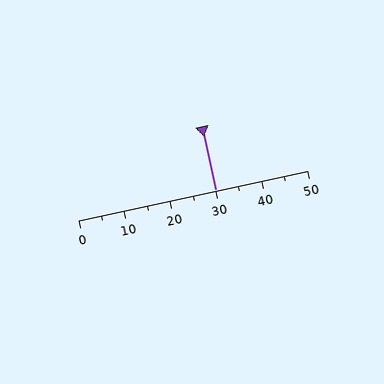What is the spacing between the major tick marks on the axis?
The major ticks are spaced 10 apart.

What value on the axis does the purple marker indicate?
The marker indicates approximately 30.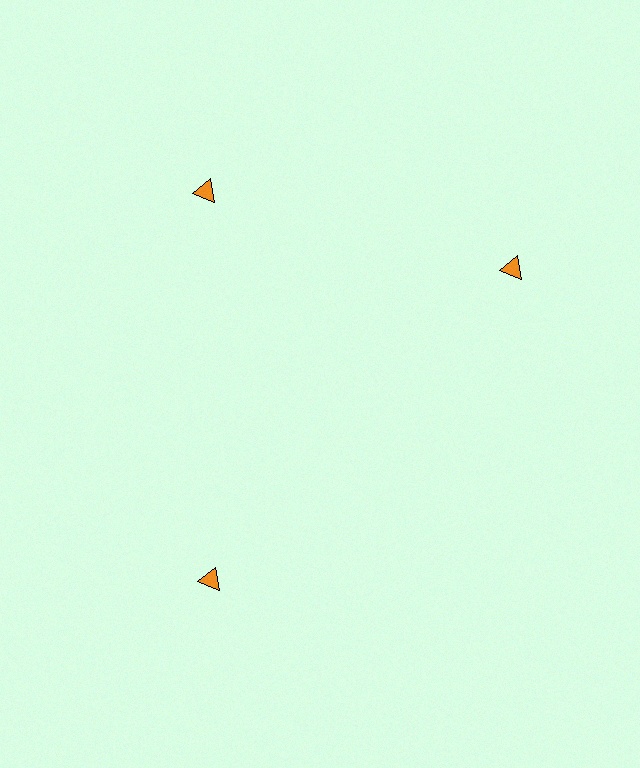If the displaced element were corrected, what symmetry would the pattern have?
It would have 3-fold rotational symmetry — the pattern would map onto itself every 120 degrees.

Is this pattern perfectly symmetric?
No. The 3 orange triangles are arranged in a ring, but one element near the 3 o'clock position is rotated out of alignment along the ring, breaking the 3-fold rotational symmetry.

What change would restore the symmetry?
The symmetry would be restored by rotating it back into even spacing with its neighbors so that all 3 triangles sit at equal angles and equal distance from the center.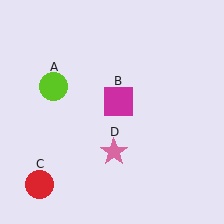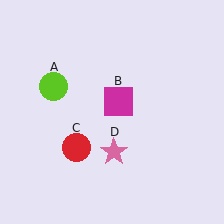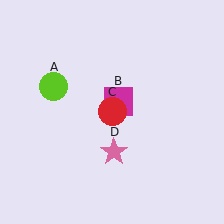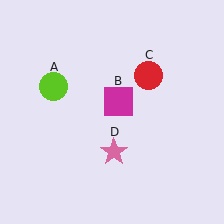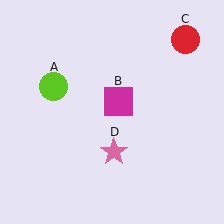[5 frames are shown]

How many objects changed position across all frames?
1 object changed position: red circle (object C).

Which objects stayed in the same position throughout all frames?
Lime circle (object A) and magenta square (object B) and pink star (object D) remained stationary.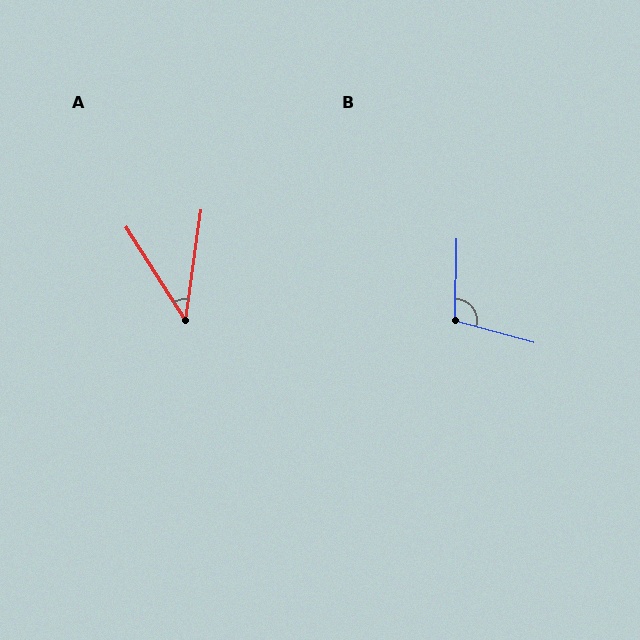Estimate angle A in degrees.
Approximately 40 degrees.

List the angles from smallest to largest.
A (40°), B (105°).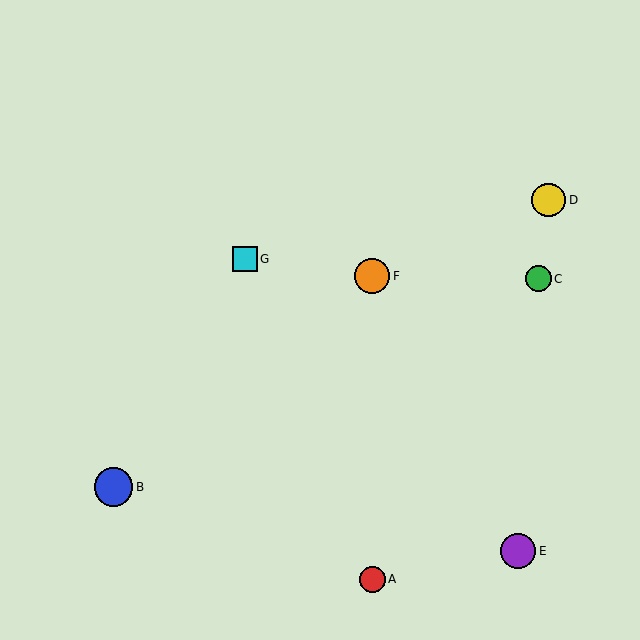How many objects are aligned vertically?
2 objects (A, F) are aligned vertically.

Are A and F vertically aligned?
Yes, both are at x≈372.